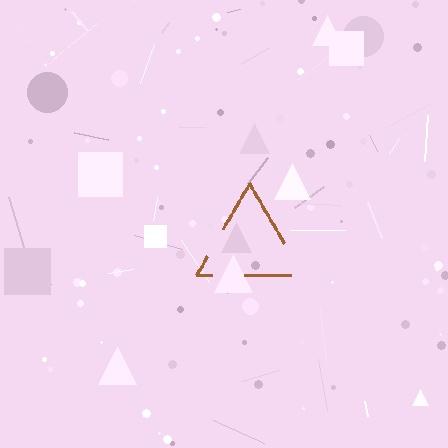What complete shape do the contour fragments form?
The contour fragments form a triangle.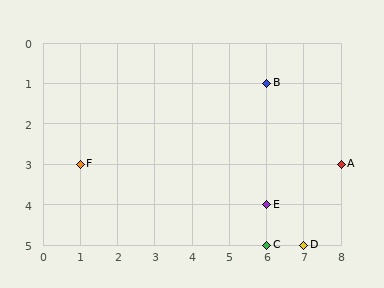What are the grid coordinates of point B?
Point B is at grid coordinates (6, 1).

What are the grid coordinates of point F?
Point F is at grid coordinates (1, 3).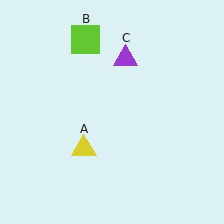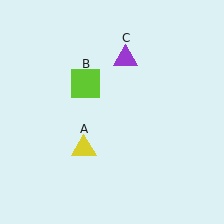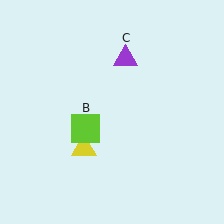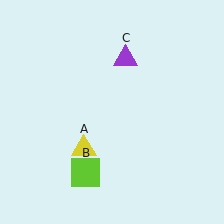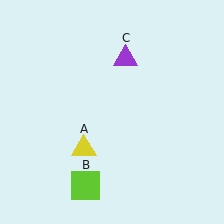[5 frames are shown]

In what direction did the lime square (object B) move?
The lime square (object B) moved down.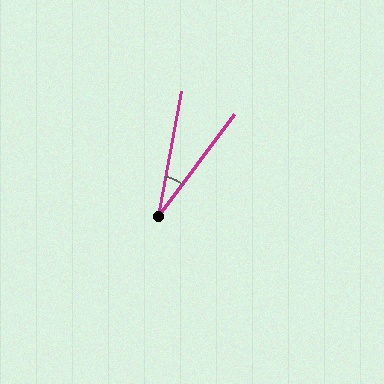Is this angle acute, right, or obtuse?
It is acute.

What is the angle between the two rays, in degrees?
Approximately 26 degrees.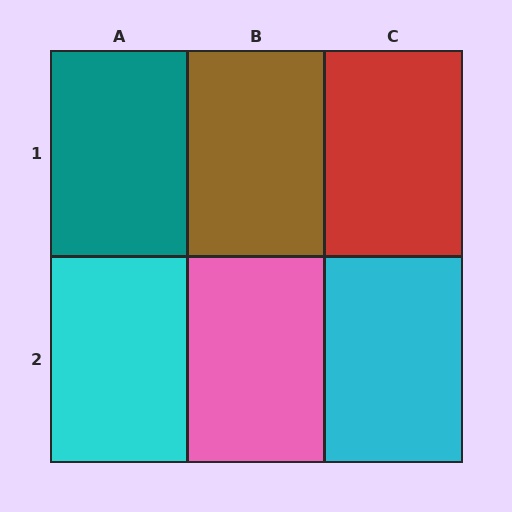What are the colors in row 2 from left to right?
Cyan, pink, cyan.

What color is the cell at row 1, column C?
Red.